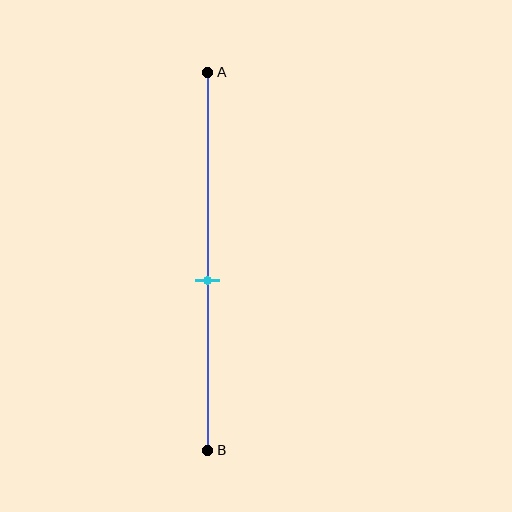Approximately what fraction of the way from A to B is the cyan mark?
The cyan mark is approximately 55% of the way from A to B.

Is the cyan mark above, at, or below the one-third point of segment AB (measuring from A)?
The cyan mark is below the one-third point of segment AB.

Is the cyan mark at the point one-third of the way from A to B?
No, the mark is at about 55% from A, not at the 33% one-third point.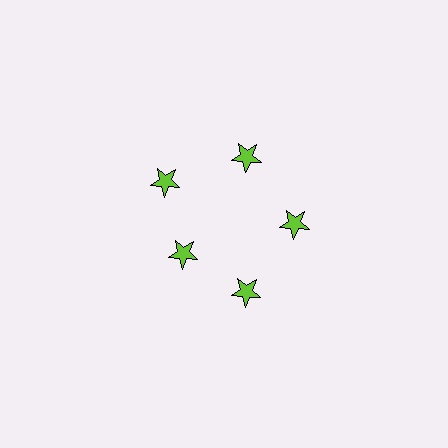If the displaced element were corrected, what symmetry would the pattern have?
It would have 5-fold rotational symmetry — the pattern would map onto itself every 72 degrees.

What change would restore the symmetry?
The symmetry would be restored by moving it outward, back onto the ring so that all 5 stars sit at equal angles and equal distance from the center.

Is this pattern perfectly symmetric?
No. The 5 lime stars are arranged in a ring, but one element near the 8 o'clock position is pulled inward toward the center, breaking the 5-fold rotational symmetry.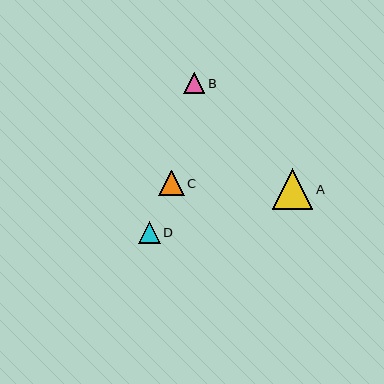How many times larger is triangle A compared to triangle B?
Triangle A is approximately 1.9 times the size of triangle B.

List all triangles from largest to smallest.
From largest to smallest: A, C, D, B.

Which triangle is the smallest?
Triangle B is the smallest with a size of approximately 21 pixels.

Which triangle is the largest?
Triangle A is the largest with a size of approximately 40 pixels.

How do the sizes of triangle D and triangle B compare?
Triangle D and triangle B are approximately the same size.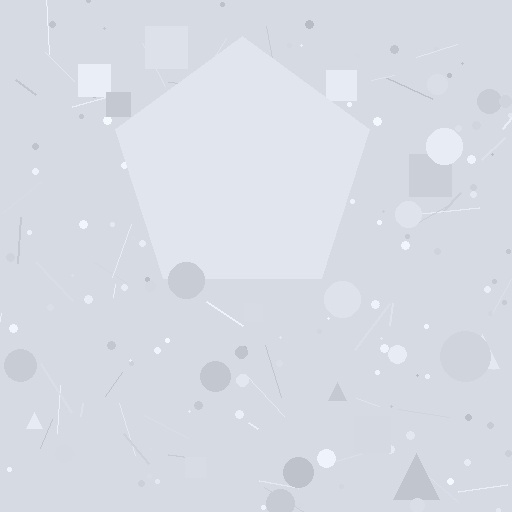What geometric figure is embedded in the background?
A pentagon is embedded in the background.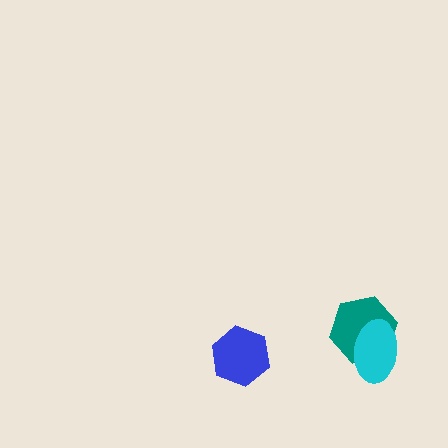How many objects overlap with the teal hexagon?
1 object overlaps with the teal hexagon.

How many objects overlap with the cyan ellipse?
1 object overlaps with the cyan ellipse.